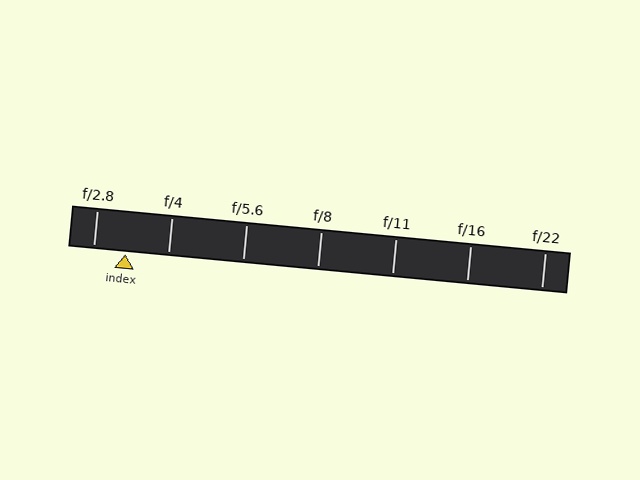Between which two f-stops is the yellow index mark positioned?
The index mark is between f/2.8 and f/4.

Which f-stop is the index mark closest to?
The index mark is closest to f/2.8.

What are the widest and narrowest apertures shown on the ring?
The widest aperture shown is f/2.8 and the narrowest is f/22.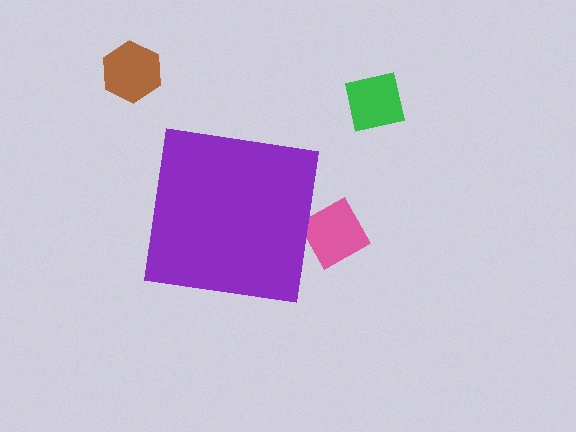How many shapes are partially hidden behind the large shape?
1 shape is partially hidden.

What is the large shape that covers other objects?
A purple square.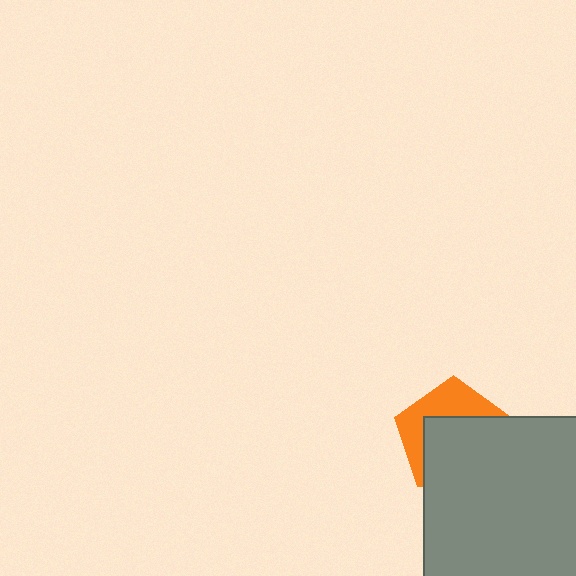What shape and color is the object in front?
The object in front is a gray rectangle.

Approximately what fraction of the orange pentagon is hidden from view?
Roughly 61% of the orange pentagon is hidden behind the gray rectangle.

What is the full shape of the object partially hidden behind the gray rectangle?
The partially hidden object is an orange pentagon.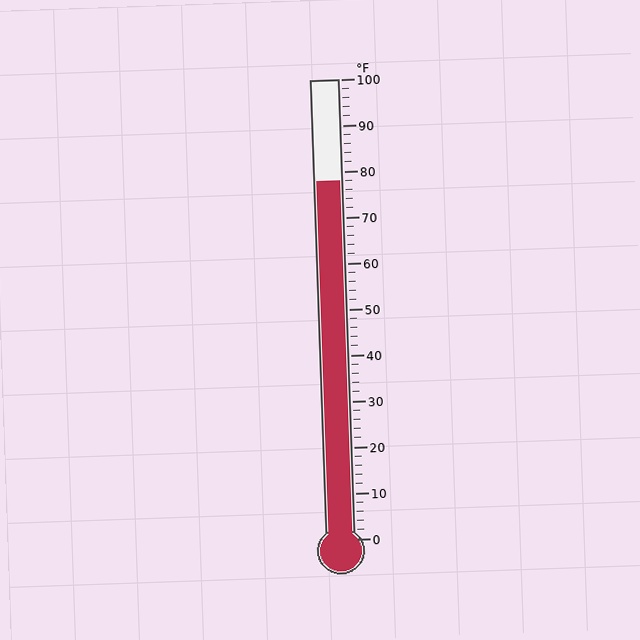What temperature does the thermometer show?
The thermometer shows approximately 78°F.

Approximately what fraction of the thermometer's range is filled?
The thermometer is filled to approximately 80% of its range.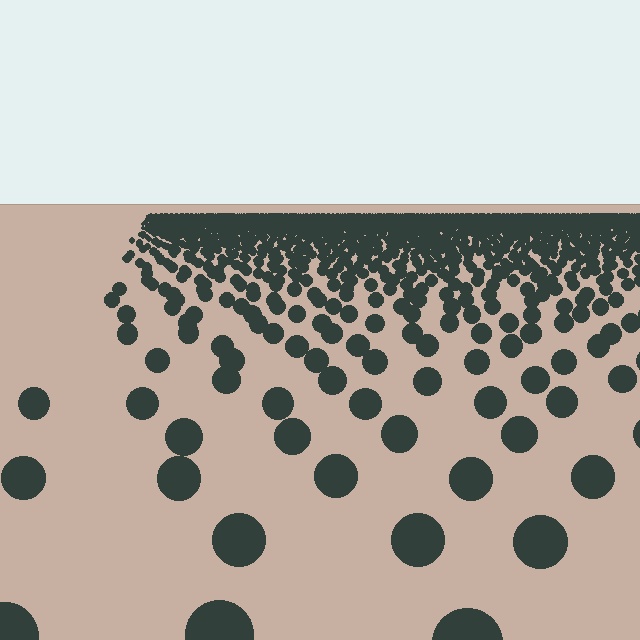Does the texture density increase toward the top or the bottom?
Density increases toward the top.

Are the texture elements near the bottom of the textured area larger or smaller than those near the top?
Larger. Near the bottom, elements are closer to the viewer and appear at a bigger on-screen size.